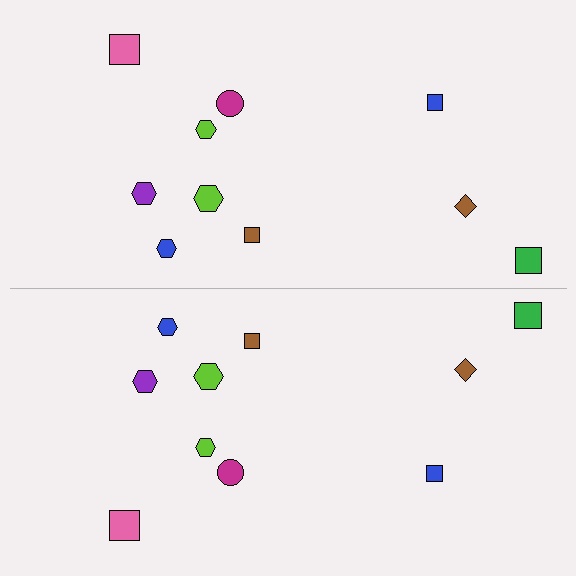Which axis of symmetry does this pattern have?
The pattern has a horizontal axis of symmetry running through the center of the image.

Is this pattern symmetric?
Yes, this pattern has bilateral (reflection) symmetry.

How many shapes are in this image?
There are 20 shapes in this image.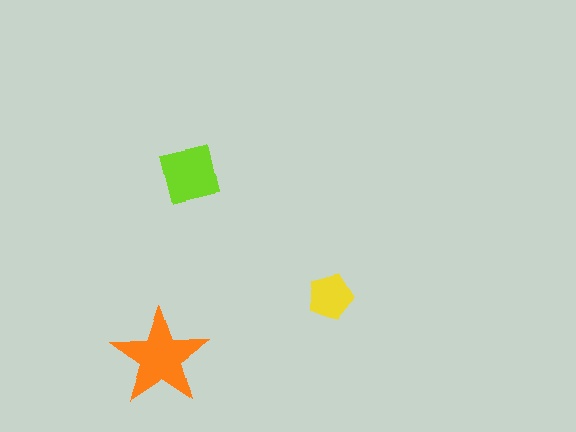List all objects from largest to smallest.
The orange star, the lime square, the yellow pentagon.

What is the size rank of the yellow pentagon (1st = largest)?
3rd.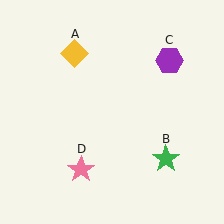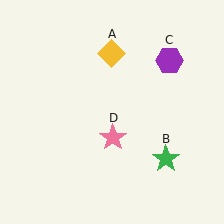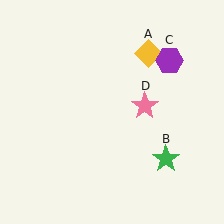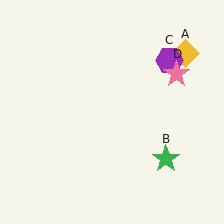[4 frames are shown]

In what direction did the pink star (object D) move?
The pink star (object D) moved up and to the right.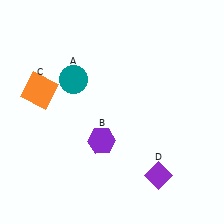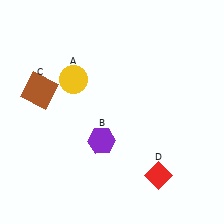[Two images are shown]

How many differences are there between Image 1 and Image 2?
There are 3 differences between the two images.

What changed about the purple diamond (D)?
In Image 1, D is purple. In Image 2, it changed to red.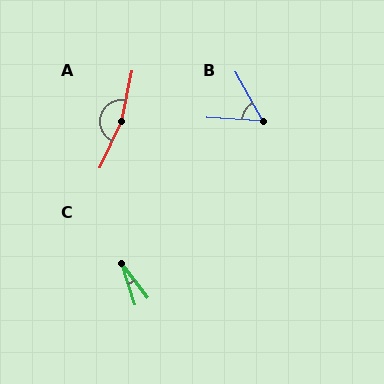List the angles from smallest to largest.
C (20°), B (57°), A (167°).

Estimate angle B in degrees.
Approximately 57 degrees.